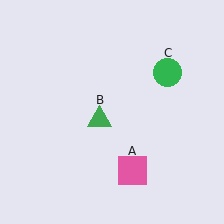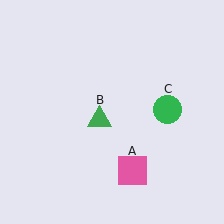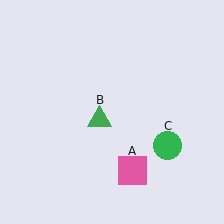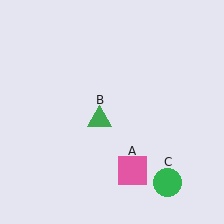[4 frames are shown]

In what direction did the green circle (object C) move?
The green circle (object C) moved down.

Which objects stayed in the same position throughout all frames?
Pink square (object A) and green triangle (object B) remained stationary.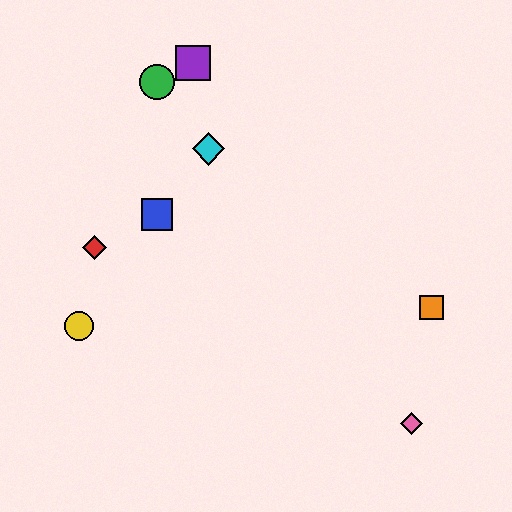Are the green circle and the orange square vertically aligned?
No, the green circle is at x≈157 and the orange square is at x≈432.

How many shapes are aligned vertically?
2 shapes (the blue square, the green circle) are aligned vertically.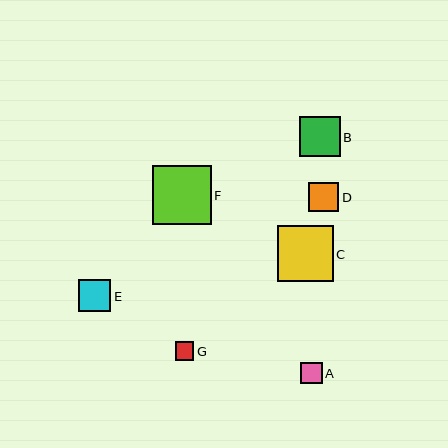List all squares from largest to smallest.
From largest to smallest: F, C, B, E, D, A, G.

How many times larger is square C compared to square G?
Square C is approximately 3.0 times the size of square G.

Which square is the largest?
Square F is the largest with a size of approximately 59 pixels.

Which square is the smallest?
Square G is the smallest with a size of approximately 19 pixels.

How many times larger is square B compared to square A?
Square B is approximately 1.9 times the size of square A.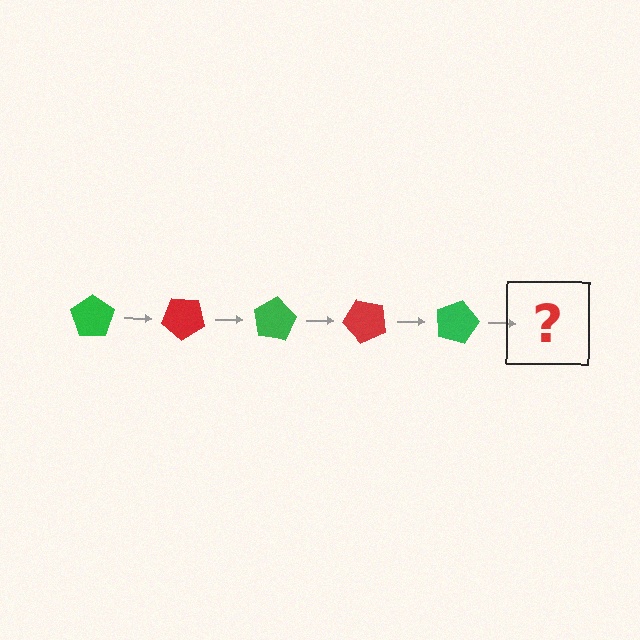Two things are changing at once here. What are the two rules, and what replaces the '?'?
The two rules are that it rotates 40 degrees each step and the color cycles through green and red. The '?' should be a red pentagon, rotated 200 degrees from the start.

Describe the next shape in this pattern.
It should be a red pentagon, rotated 200 degrees from the start.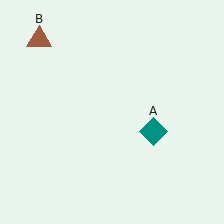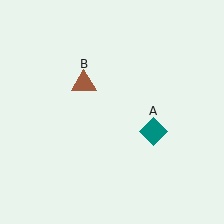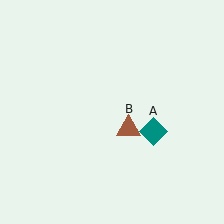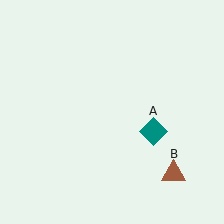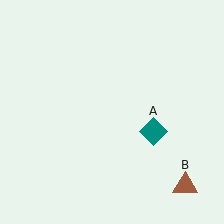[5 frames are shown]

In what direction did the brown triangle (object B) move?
The brown triangle (object B) moved down and to the right.